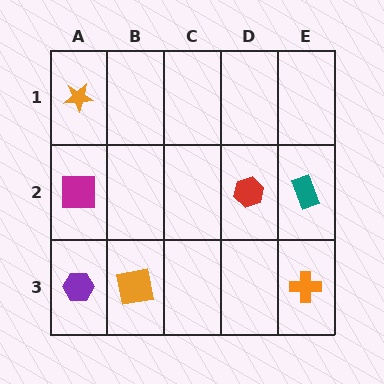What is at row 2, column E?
A teal rectangle.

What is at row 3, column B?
An orange square.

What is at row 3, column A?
A purple hexagon.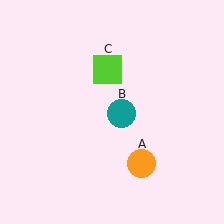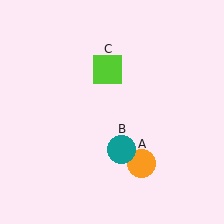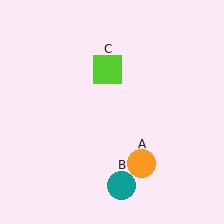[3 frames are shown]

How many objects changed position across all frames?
1 object changed position: teal circle (object B).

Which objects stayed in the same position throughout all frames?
Orange circle (object A) and lime square (object C) remained stationary.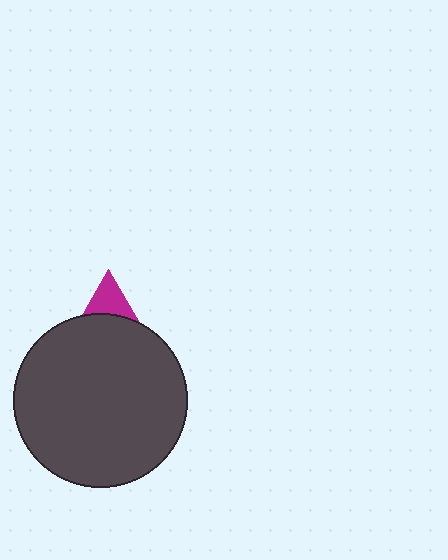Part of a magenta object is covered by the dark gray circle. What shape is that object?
It is a triangle.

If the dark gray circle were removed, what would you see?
You would see the complete magenta triangle.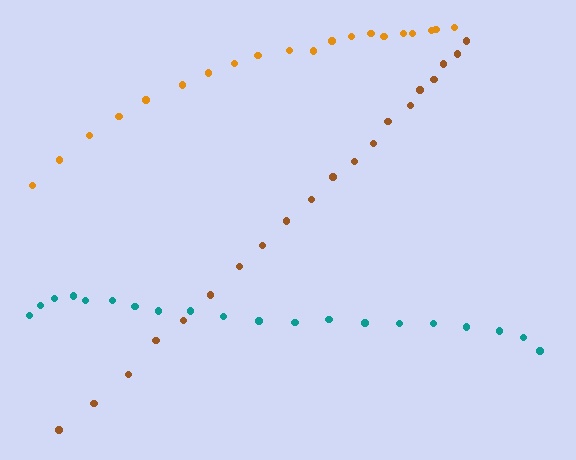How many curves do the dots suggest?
There are 3 distinct paths.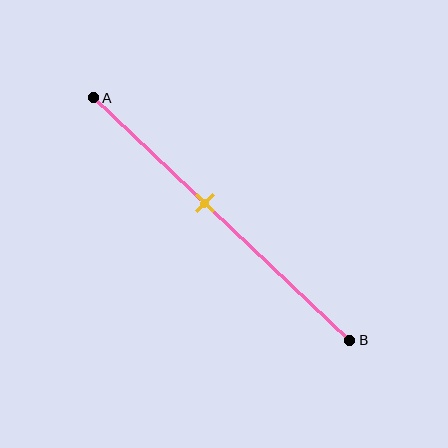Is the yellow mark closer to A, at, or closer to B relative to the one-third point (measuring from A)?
The yellow mark is closer to point B than the one-third point of segment AB.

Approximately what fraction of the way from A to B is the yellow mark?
The yellow mark is approximately 45% of the way from A to B.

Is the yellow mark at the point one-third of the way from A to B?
No, the mark is at about 45% from A, not at the 33% one-third point.